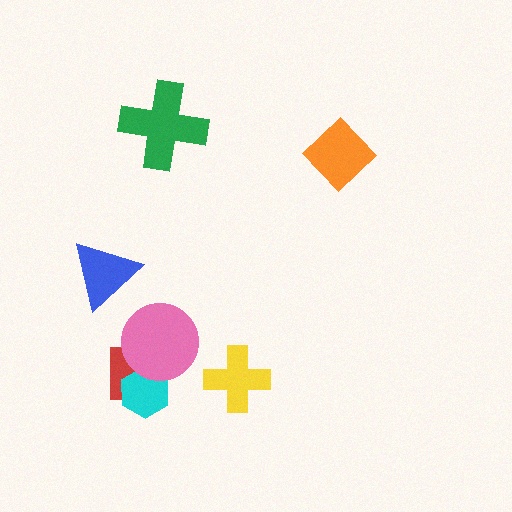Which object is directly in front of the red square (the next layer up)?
The cyan hexagon is directly in front of the red square.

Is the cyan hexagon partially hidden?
Yes, it is partially covered by another shape.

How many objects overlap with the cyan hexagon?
2 objects overlap with the cyan hexagon.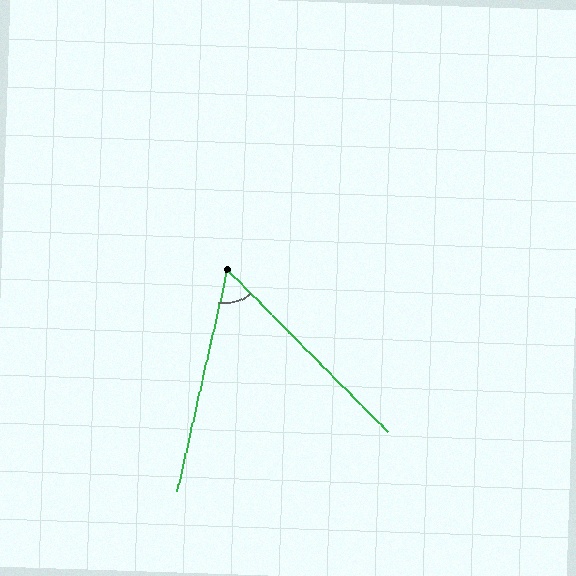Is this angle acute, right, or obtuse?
It is acute.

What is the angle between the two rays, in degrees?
Approximately 58 degrees.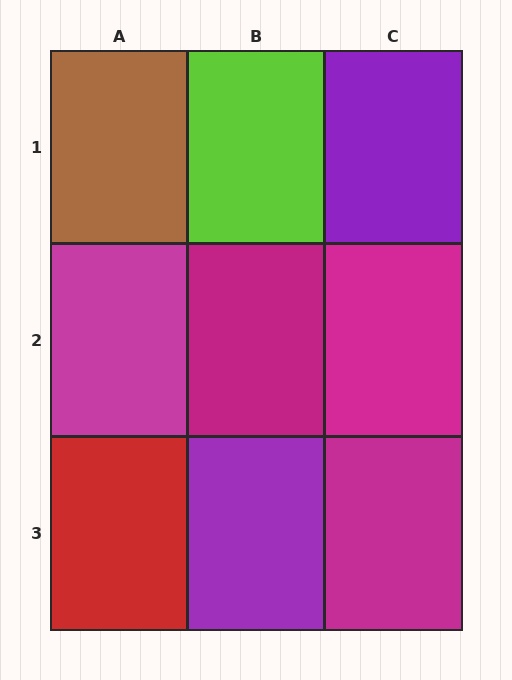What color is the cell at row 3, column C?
Magenta.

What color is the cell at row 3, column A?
Red.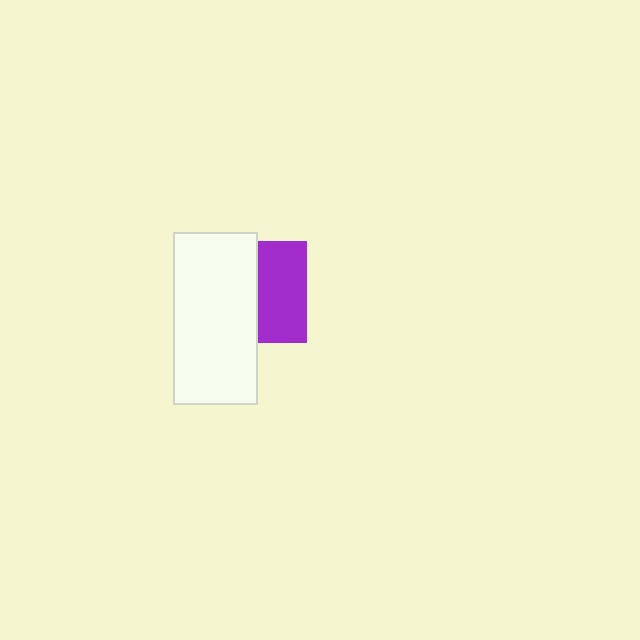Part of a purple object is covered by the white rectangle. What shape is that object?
It is a square.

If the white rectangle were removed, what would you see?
You would see the complete purple square.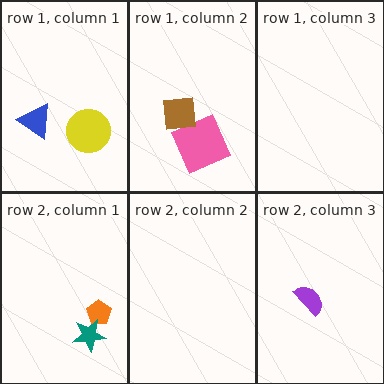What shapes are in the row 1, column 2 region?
The pink square, the brown square.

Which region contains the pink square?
The row 1, column 2 region.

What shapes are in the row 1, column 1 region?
The yellow circle, the blue triangle.